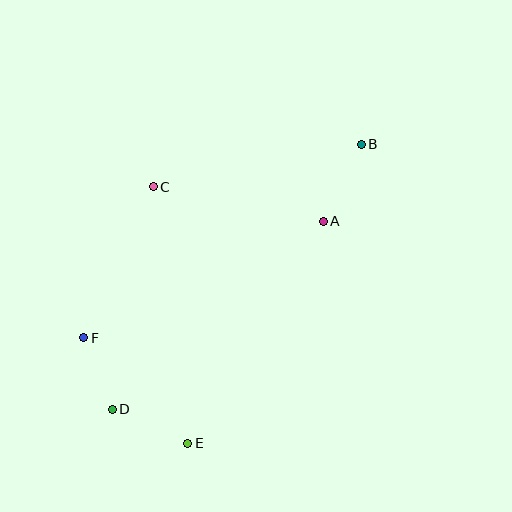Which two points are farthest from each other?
Points B and D are farthest from each other.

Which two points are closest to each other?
Points D and F are closest to each other.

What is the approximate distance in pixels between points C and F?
The distance between C and F is approximately 166 pixels.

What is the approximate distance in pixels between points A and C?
The distance between A and C is approximately 174 pixels.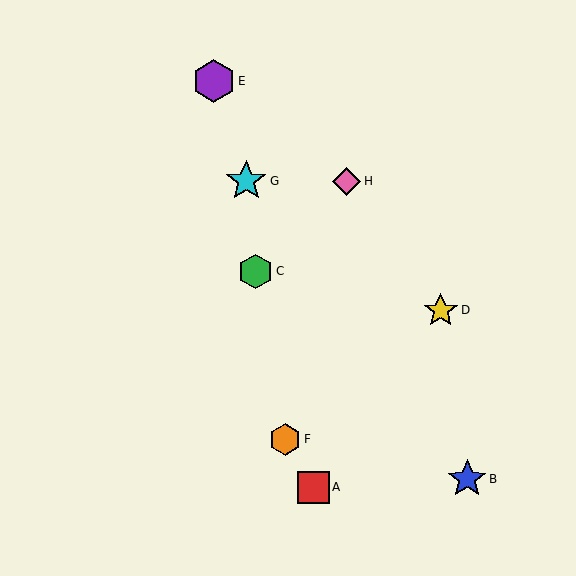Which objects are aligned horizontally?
Objects G, H are aligned horizontally.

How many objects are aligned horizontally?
2 objects (G, H) are aligned horizontally.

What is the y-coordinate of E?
Object E is at y≈81.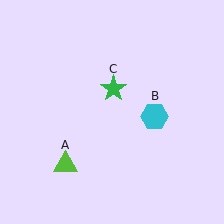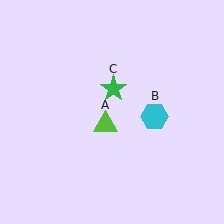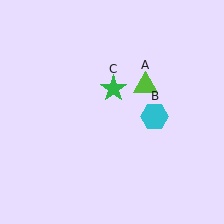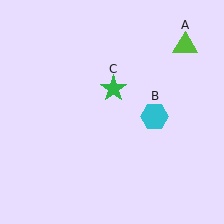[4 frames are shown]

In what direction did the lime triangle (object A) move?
The lime triangle (object A) moved up and to the right.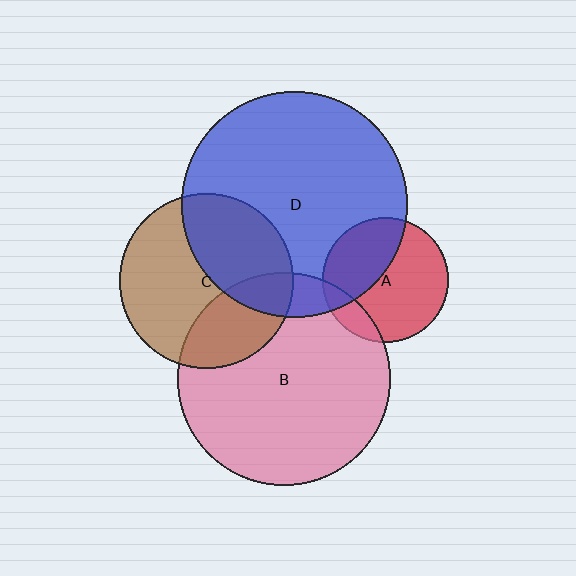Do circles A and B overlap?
Yes.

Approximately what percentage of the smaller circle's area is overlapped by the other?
Approximately 15%.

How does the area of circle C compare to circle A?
Approximately 1.9 times.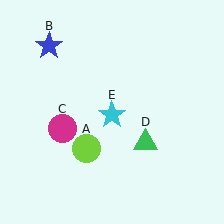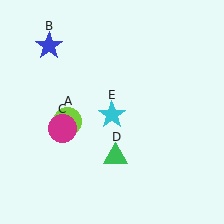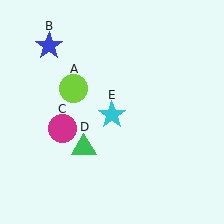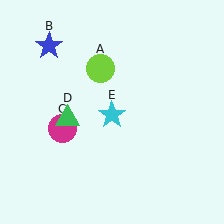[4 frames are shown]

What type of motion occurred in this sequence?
The lime circle (object A), green triangle (object D) rotated clockwise around the center of the scene.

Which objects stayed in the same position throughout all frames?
Blue star (object B) and magenta circle (object C) and cyan star (object E) remained stationary.